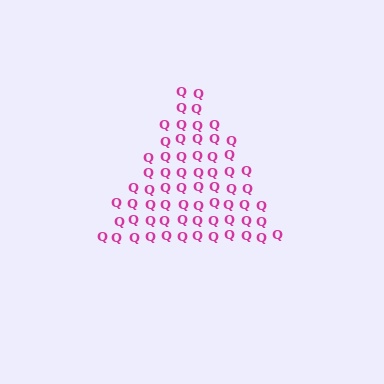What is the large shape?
The large shape is a triangle.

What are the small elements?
The small elements are letter Q's.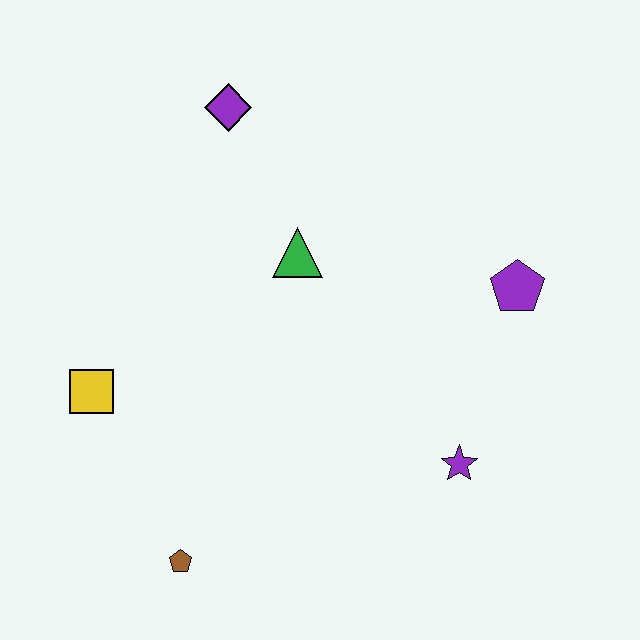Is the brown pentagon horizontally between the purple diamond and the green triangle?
No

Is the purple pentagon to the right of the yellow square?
Yes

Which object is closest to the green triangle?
The purple diamond is closest to the green triangle.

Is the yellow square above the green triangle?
No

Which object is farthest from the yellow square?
The purple pentagon is farthest from the yellow square.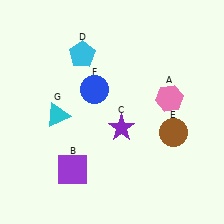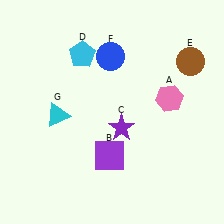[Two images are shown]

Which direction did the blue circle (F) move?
The blue circle (F) moved up.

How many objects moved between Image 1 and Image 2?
3 objects moved between the two images.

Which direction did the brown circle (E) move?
The brown circle (E) moved up.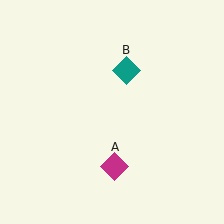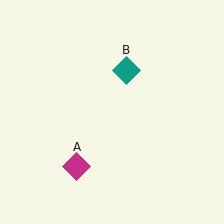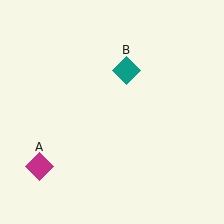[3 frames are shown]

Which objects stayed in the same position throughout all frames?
Teal diamond (object B) remained stationary.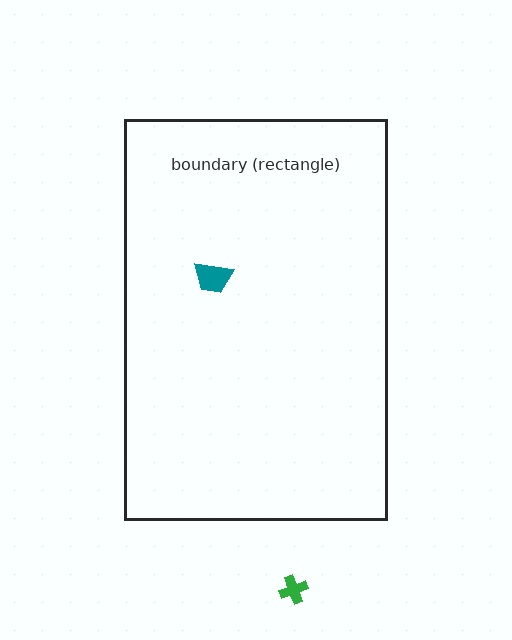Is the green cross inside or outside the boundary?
Outside.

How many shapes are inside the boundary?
1 inside, 1 outside.